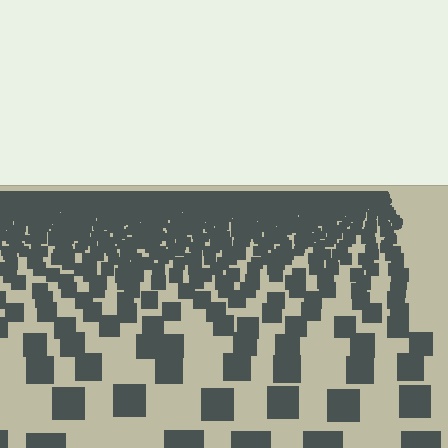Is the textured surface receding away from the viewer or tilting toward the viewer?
The surface is receding away from the viewer. Texture elements get smaller and denser toward the top.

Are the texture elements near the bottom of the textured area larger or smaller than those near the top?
Larger. Near the bottom, elements are closer to the viewer and appear at a bigger on-screen size.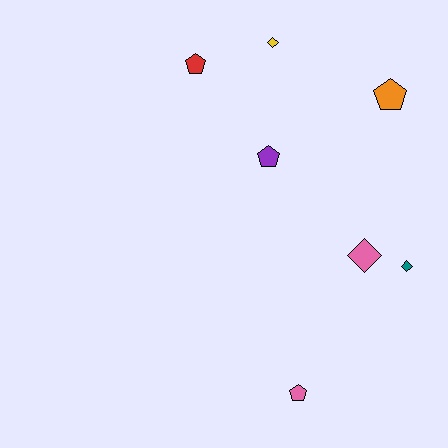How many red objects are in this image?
There is 1 red object.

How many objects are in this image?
There are 7 objects.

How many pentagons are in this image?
There are 4 pentagons.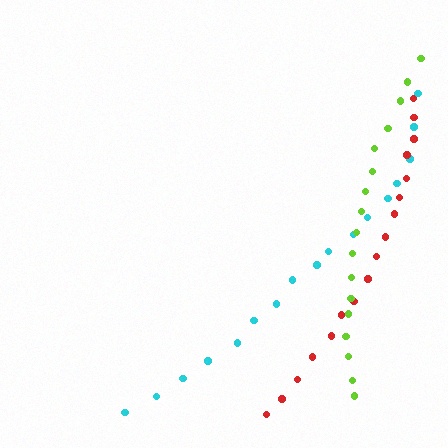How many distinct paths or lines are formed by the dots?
There are 3 distinct paths.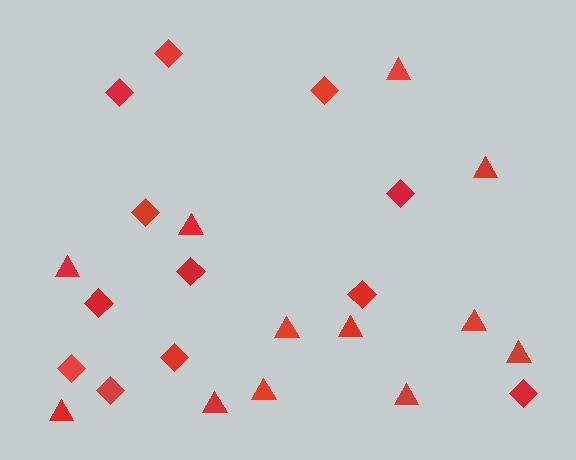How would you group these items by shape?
There are 2 groups: one group of diamonds (12) and one group of triangles (12).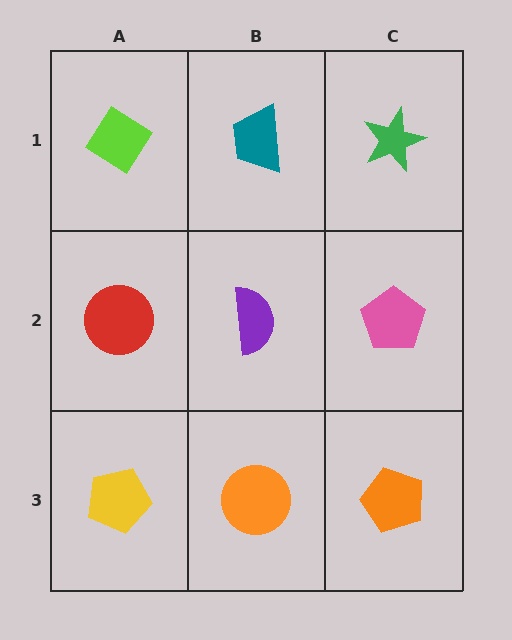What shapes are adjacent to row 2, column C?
A green star (row 1, column C), an orange pentagon (row 3, column C), a purple semicircle (row 2, column B).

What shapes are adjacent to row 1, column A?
A red circle (row 2, column A), a teal trapezoid (row 1, column B).